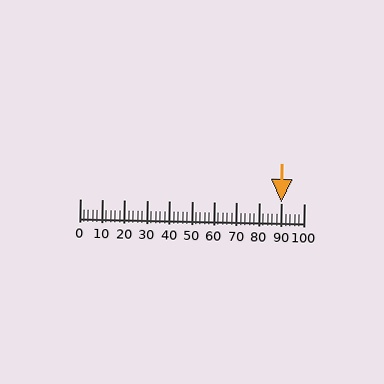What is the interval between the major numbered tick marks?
The major tick marks are spaced 10 units apart.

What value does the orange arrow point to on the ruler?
The orange arrow points to approximately 90.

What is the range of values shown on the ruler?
The ruler shows values from 0 to 100.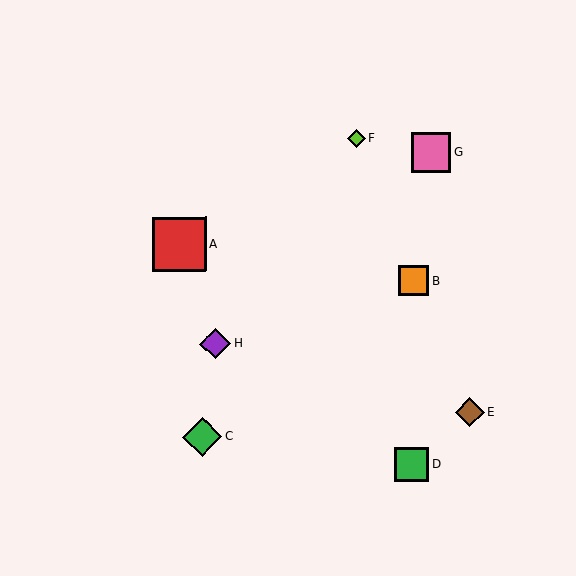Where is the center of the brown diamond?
The center of the brown diamond is at (470, 412).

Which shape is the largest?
The red square (labeled A) is the largest.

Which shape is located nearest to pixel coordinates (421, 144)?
The pink square (labeled G) at (431, 152) is nearest to that location.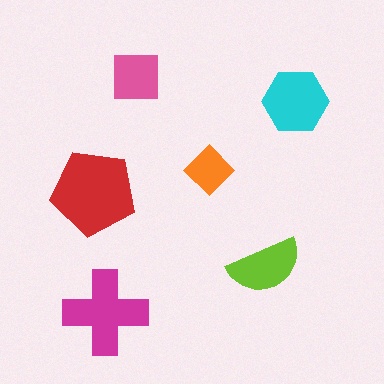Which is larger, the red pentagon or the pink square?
The red pentagon.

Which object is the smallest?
The orange diamond.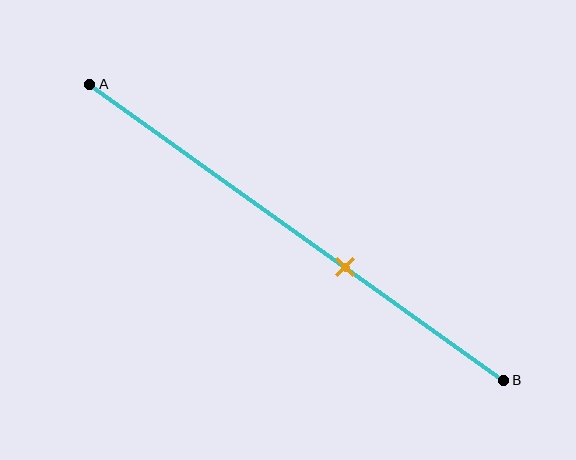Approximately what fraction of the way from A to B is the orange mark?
The orange mark is approximately 60% of the way from A to B.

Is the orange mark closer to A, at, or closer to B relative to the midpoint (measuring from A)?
The orange mark is closer to point B than the midpoint of segment AB.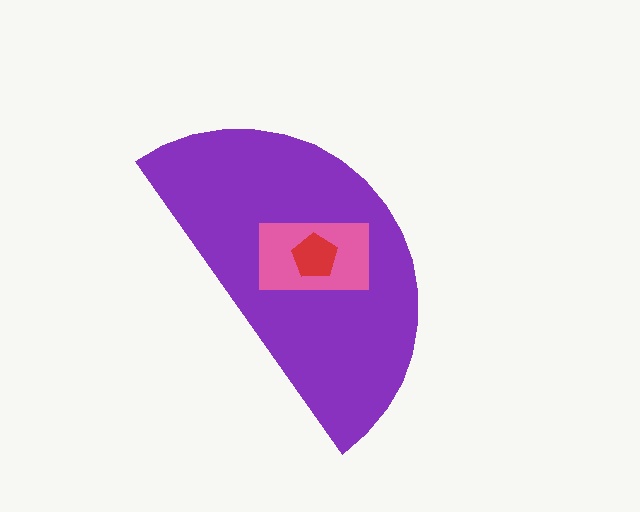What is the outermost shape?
The purple semicircle.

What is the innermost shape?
The red pentagon.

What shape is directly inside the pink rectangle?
The red pentagon.